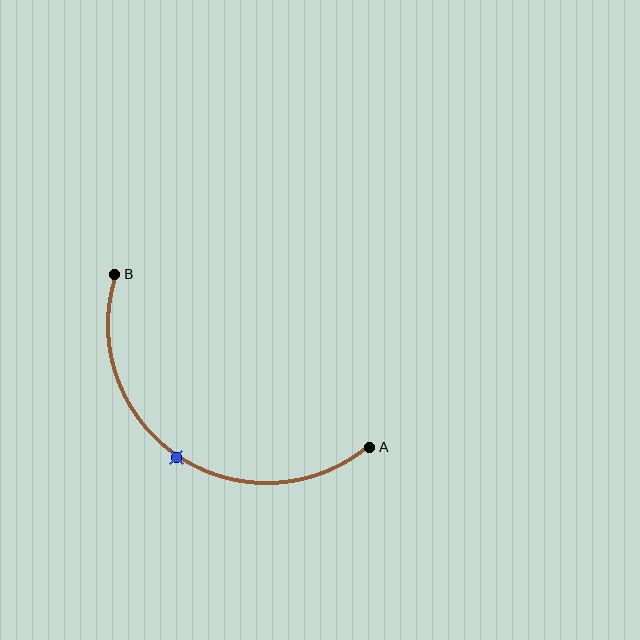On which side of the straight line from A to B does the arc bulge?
The arc bulges below and to the left of the straight line connecting A and B.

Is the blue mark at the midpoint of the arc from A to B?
Yes. The blue mark lies on the arc at equal arc-length from both A and B — it is the arc midpoint.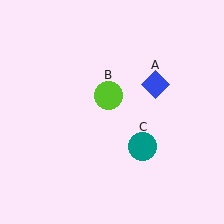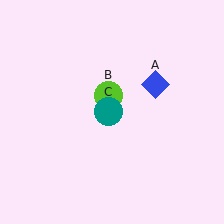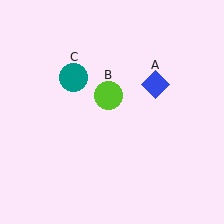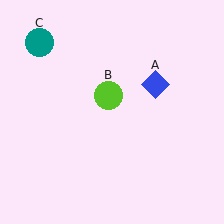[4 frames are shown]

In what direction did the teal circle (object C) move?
The teal circle (object C) moved up and to the left.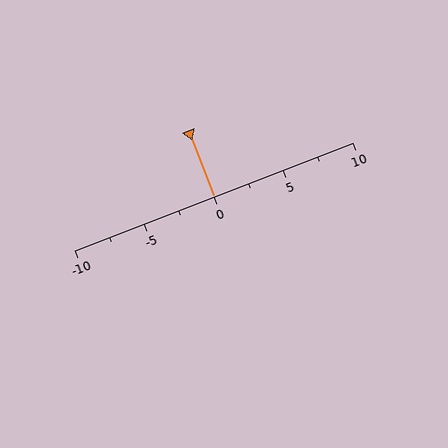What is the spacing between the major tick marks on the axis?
The major ticks are spaced 5 apart.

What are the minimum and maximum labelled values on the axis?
The axis runs from -10 to 10.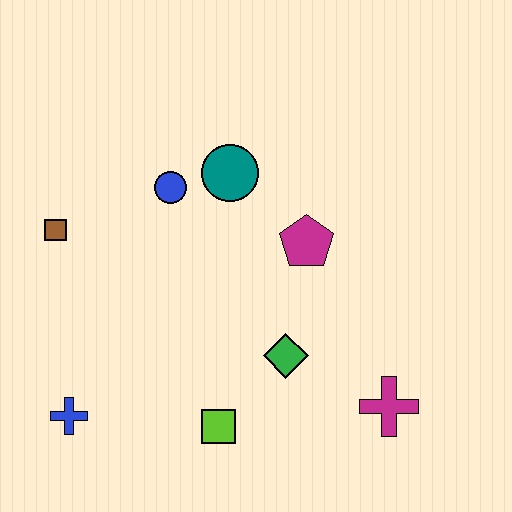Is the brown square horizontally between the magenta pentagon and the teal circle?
No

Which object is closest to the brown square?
The blue circle is closest to the brown square.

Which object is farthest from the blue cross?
The magenta cross is farthest from the blue cross.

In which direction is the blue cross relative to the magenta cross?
The blue cross is to the left of the magenta cross.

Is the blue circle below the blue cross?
No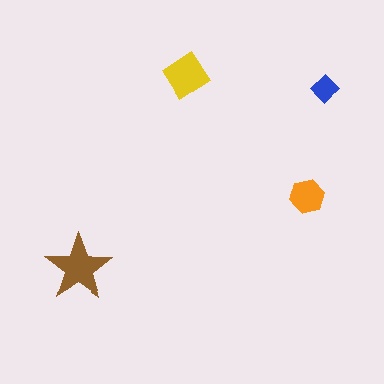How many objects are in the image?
There are 4 objects in the image.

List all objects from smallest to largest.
The blue diamond, the orange hexagon, the yellow diamond, the brown star.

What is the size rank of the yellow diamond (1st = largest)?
2nd.